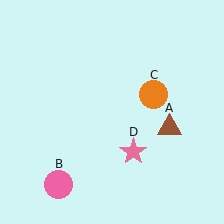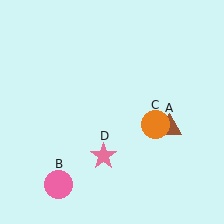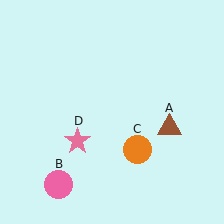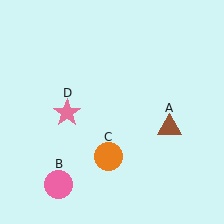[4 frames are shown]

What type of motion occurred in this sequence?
The orange circle (object C), pink star (object D) rotated clockwise around the center of the scene.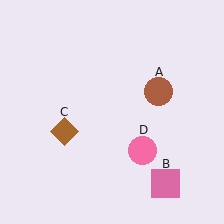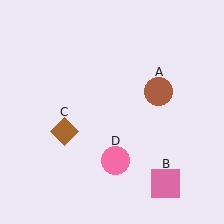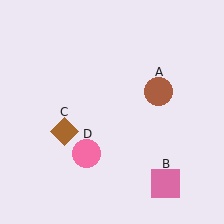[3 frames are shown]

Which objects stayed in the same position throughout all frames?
Brown circle (object A) and pink square (object B) and brown diamond (object C) remained stationary.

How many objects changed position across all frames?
1 object changed position: pink circle (object D).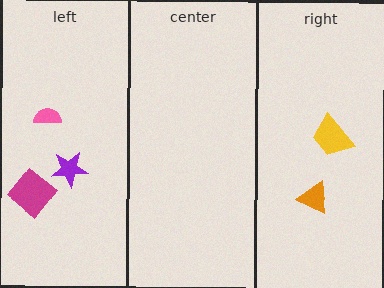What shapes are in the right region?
The yellow trapezoid, the orange triangle.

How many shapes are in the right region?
2.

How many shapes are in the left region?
3.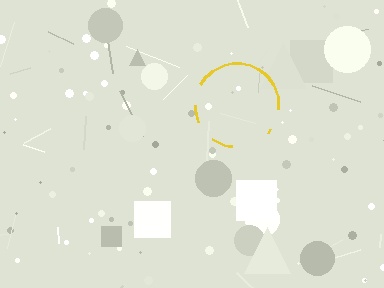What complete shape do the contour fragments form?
The contour fragments form a circle.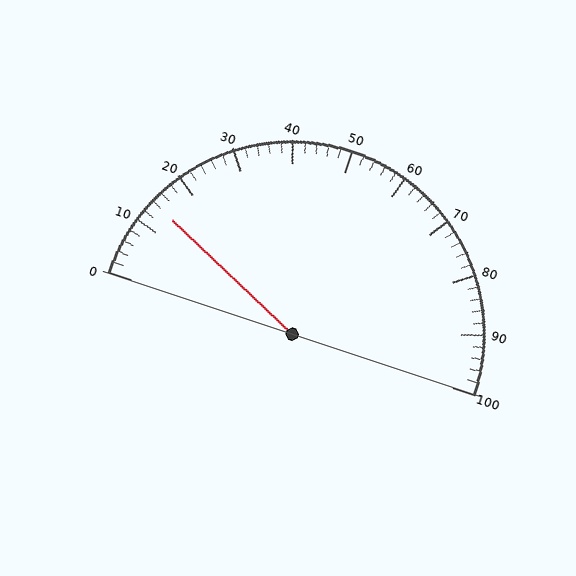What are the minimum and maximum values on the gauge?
The gauge ranges from 0 to 100.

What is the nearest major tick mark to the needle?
The nearest major tick mark is 10.